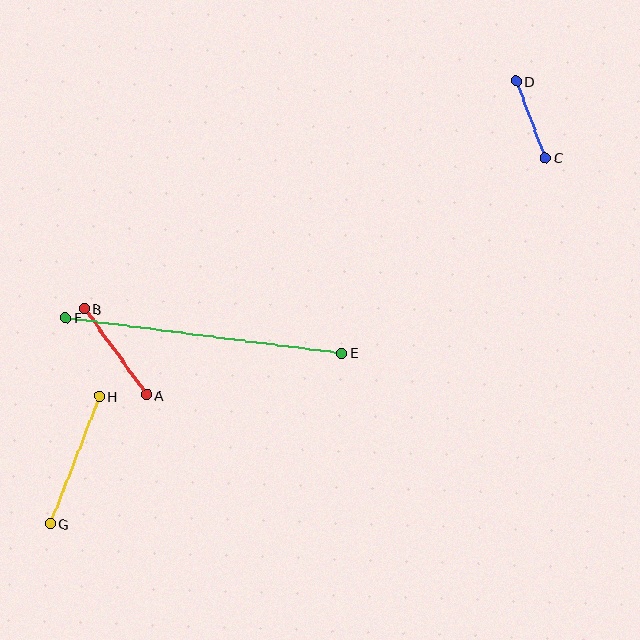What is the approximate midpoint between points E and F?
The midpoint is at approximately (204, 335) pixels.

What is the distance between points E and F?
The distance is approximately 278 pixels.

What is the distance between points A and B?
The distance is approximately 106 pixels.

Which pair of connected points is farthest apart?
Points E and F are farthest apart.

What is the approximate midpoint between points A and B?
The midpoint is at approximately (116, 352) pixels.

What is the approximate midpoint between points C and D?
The midpoint is at approximately (531, 119) pixels.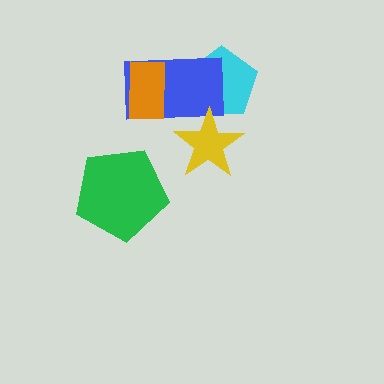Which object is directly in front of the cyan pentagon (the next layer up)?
The blue rectangle is directly in front of the cyan pentagon.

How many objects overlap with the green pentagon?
0 objects overlap with the green pentagon.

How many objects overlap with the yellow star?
2 objects overlap with the yellow star.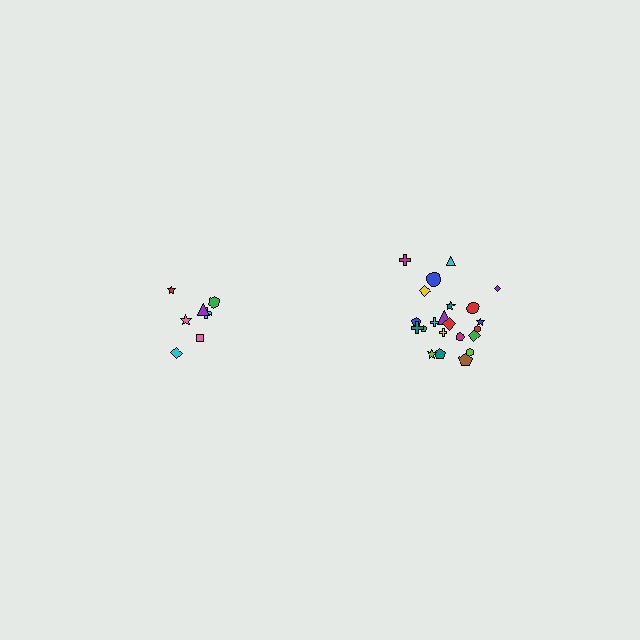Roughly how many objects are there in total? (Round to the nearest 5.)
Roughly 30 objects in total.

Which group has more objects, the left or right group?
The right group.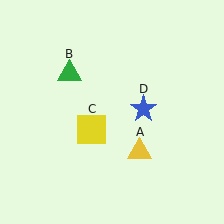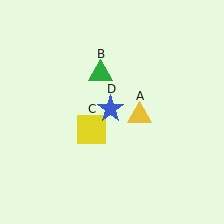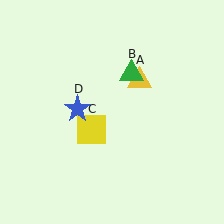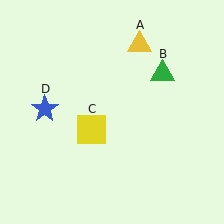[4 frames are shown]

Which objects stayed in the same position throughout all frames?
Yellow square (object C) remained stationary.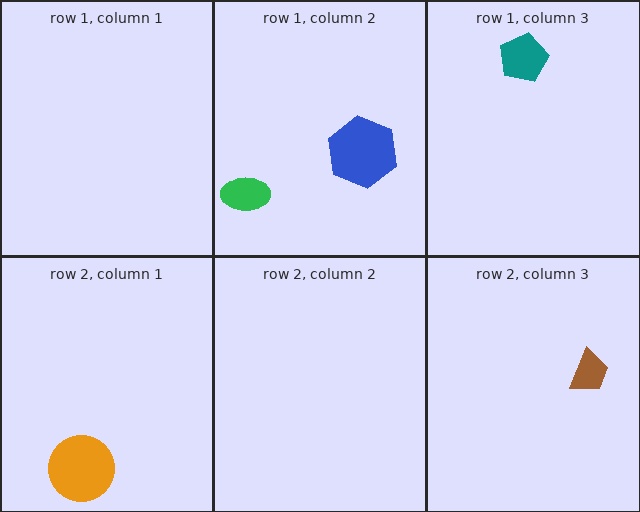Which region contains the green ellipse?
The row 1, column 2 region.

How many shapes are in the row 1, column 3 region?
1.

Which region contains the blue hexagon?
The row 1, column 2 region.